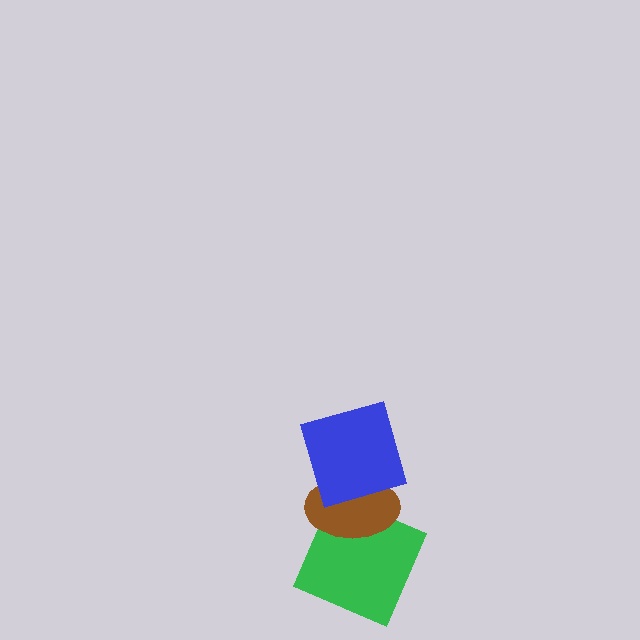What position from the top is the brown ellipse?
The brown ellipse is 2nd from the top.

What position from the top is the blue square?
The blue square is 1st from the top.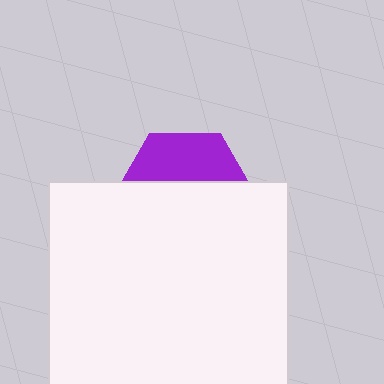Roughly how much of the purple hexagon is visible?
A small part of it is visible (roughly 37%).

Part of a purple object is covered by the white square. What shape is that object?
It is a hexagon.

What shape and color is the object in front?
The object in front is a white square.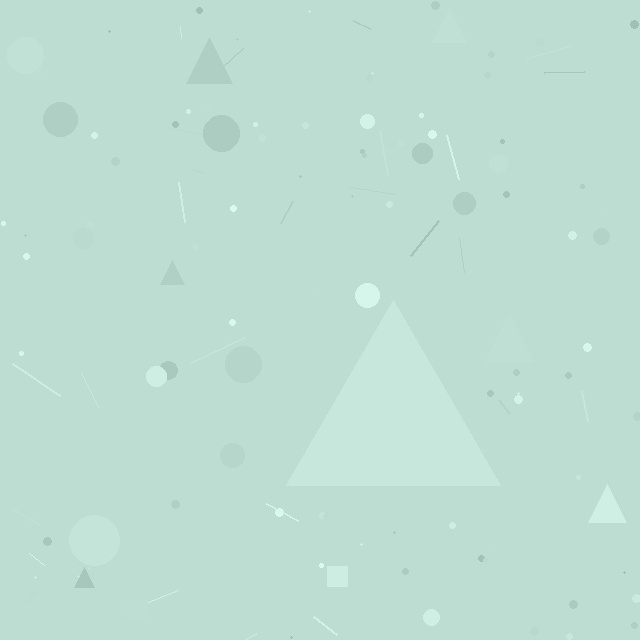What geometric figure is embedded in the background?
A triangle is embedded in the background.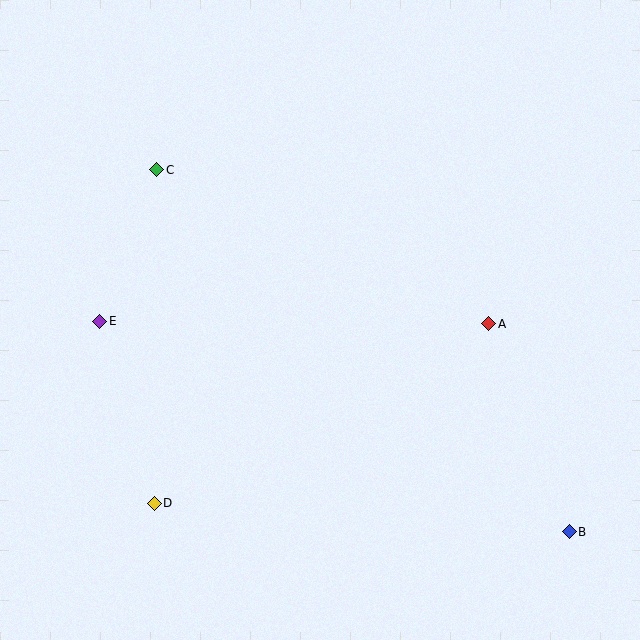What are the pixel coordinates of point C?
Point C is at (157, 170).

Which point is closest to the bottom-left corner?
Point D is closest to the bottom-left corner.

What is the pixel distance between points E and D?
The distance between E and D is 190 pixels.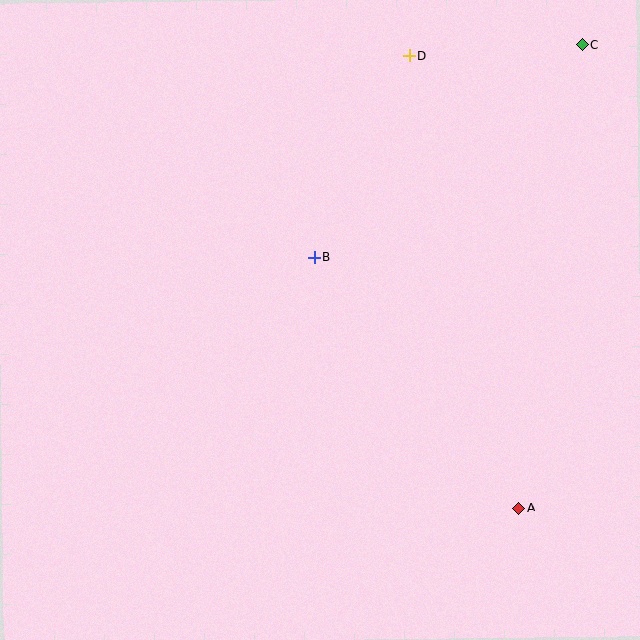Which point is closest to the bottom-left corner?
Point B is closest to the bottom-left corner.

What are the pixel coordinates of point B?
Point B is at (314, 257).